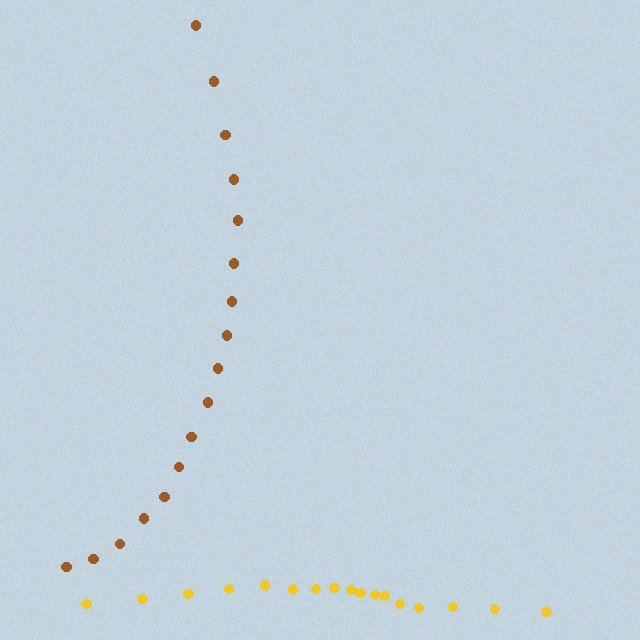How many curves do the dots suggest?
There are 2 distinct paths.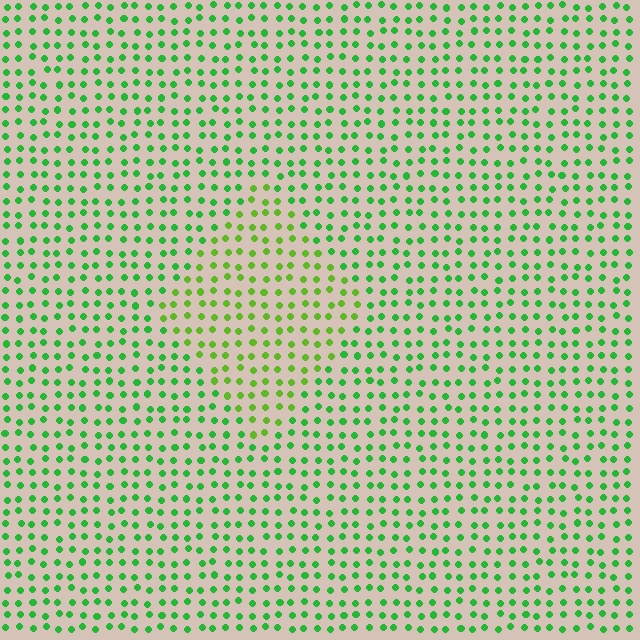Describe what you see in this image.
The image is filled with small green elements in a uniform arrangement. A diamond-shaped region is visible where the elements are tinted to a slightly different hue, forming a subtle color boundary.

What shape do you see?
I see a diamond.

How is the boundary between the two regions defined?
The boundary is defined purely by a slight shift in hue (about 31 degrees). Spacing, size, and orientation are identical on both sides.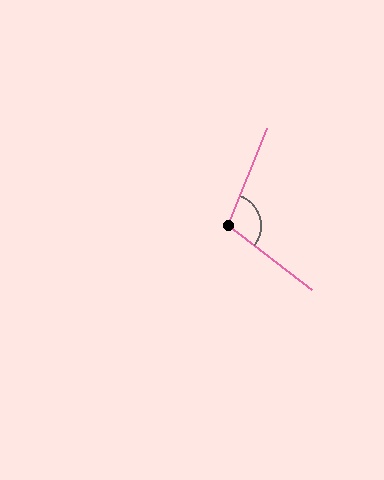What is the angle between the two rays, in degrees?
Approximately 106 degrees.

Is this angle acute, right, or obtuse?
It is obtuse.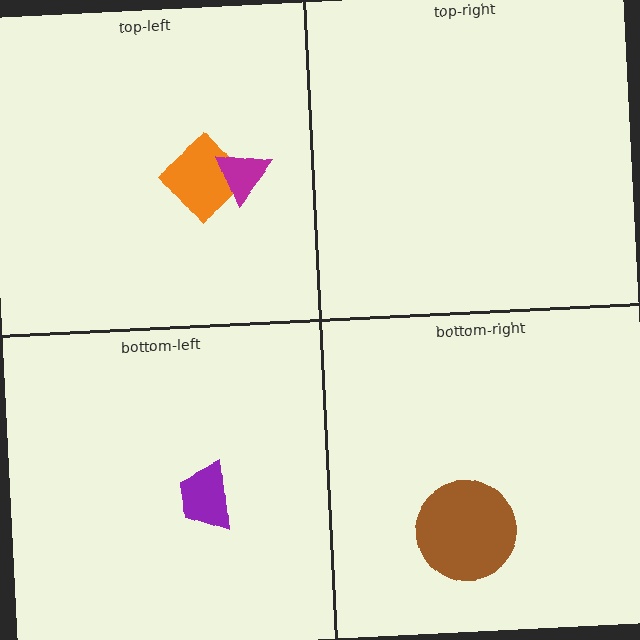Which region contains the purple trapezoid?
The bottom-left region.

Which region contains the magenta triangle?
The top-left region.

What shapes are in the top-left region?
The orange diamond, the magenta triangle.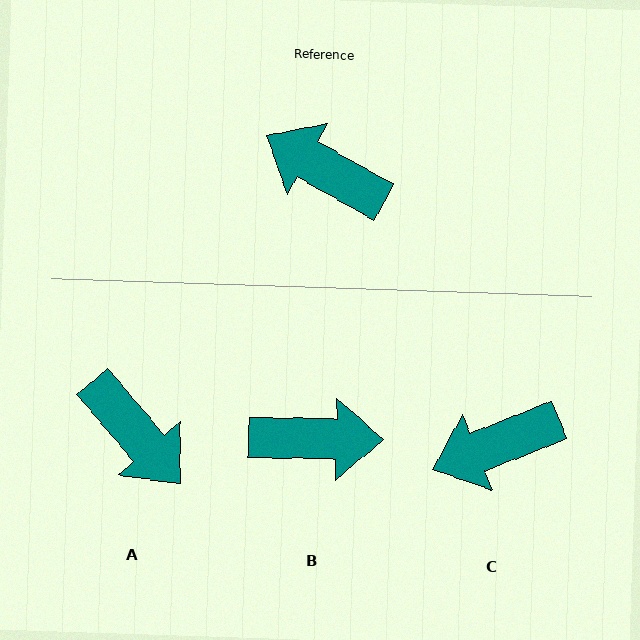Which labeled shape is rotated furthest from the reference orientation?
A, about 160 degrees away.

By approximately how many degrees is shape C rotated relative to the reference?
Approximately 51 degrees counter-clockwise.